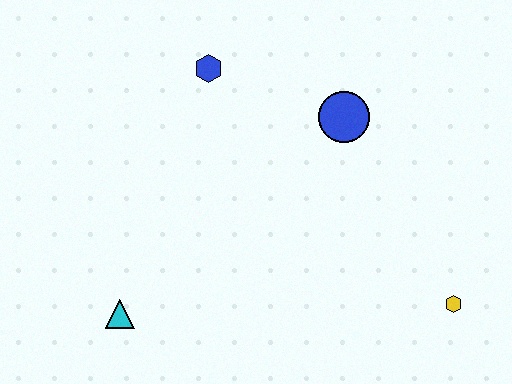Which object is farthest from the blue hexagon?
The yellow hexagon is farthest from the blue hexagon.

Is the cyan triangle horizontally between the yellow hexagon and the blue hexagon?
No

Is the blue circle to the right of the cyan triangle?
Yes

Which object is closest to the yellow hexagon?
The blue circle is closest to the yellow hexagon.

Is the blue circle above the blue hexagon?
No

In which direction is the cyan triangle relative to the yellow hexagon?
The cyan triangle is to the left of the yellow hexagon.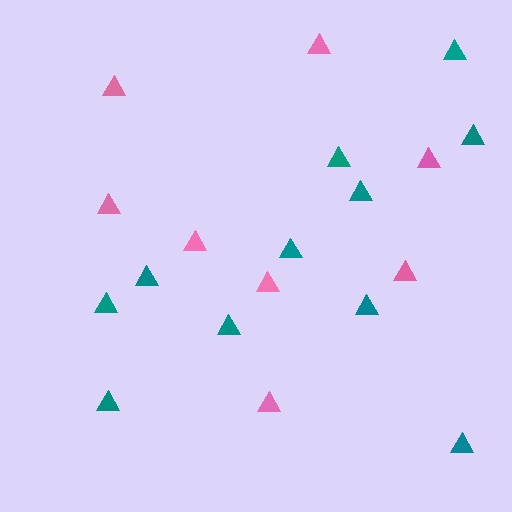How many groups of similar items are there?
There are 2 groups: one group of pink triangles (8) and one group of teal triangles (11).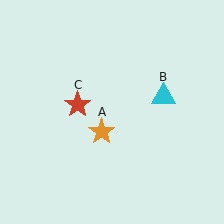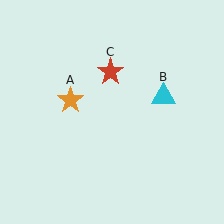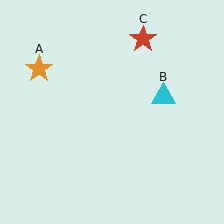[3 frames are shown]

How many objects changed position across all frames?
2 objects changed position: orange star (object A), red star (object C).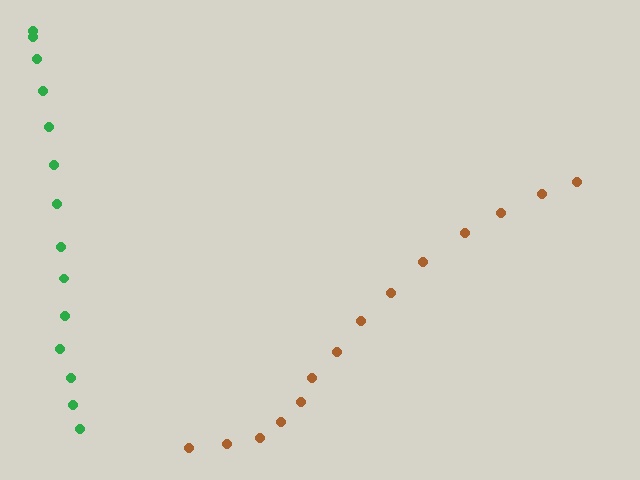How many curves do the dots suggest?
There are 2 distinct paths.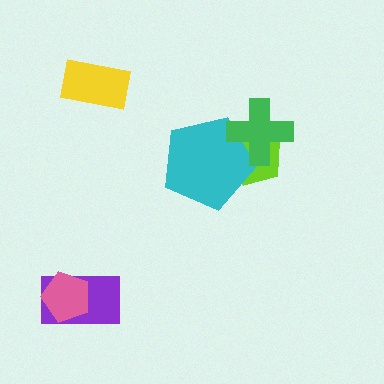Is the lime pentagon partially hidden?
Yes, it is partially covered by another shape.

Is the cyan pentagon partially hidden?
Yes, it is partially covered by another shape.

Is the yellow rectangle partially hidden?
No, no other shape covers it.